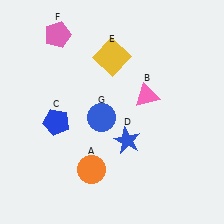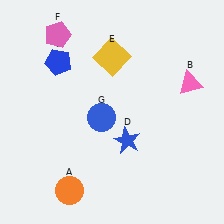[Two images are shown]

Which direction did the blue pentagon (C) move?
The blue pentagon (C) moved up.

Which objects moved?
The objects that moved are: the orange circle (A), the pink triangle (B), the blue pentagon (C).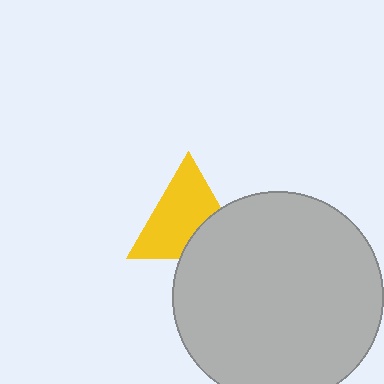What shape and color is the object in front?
The object in front is a light gray circle.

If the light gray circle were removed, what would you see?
You would see the complete yellow triangle.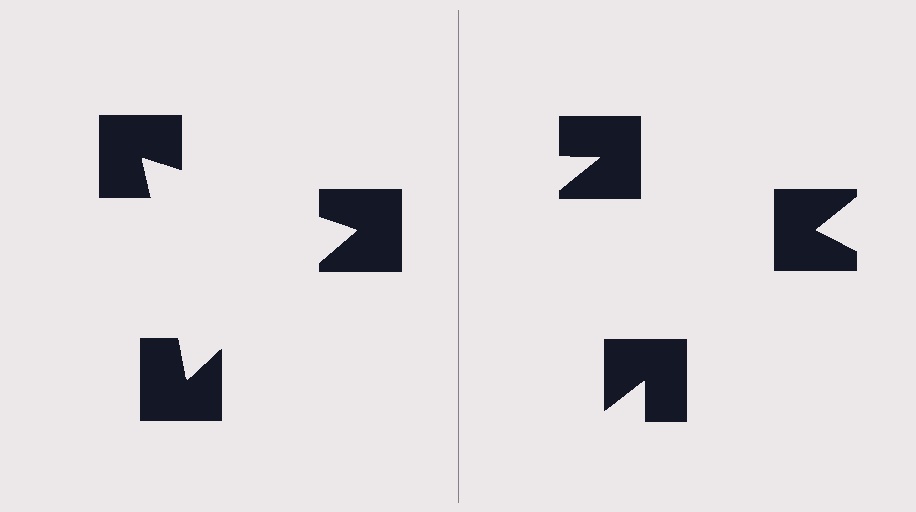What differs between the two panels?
The notched squares are positioned identically on both sides; only the wedge orientations differ. On the left they align to a triangle; on the right they are misaligned.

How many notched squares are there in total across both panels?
6 — 3 on each side.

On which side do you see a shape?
An illusory triangle appears on the left side. On the right side the wedge cuts are rotated, so no coherent shape forms.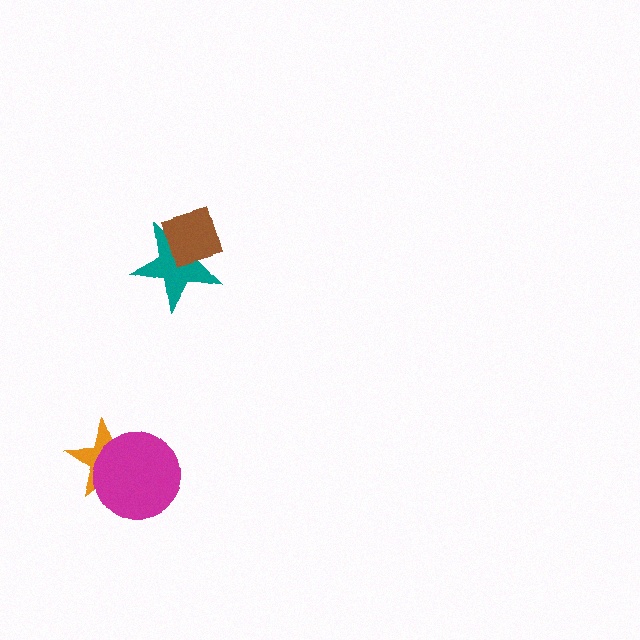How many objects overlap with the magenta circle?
1 object overlaps with the magenta circle.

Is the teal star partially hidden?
Yes, it is partially covered by another shape.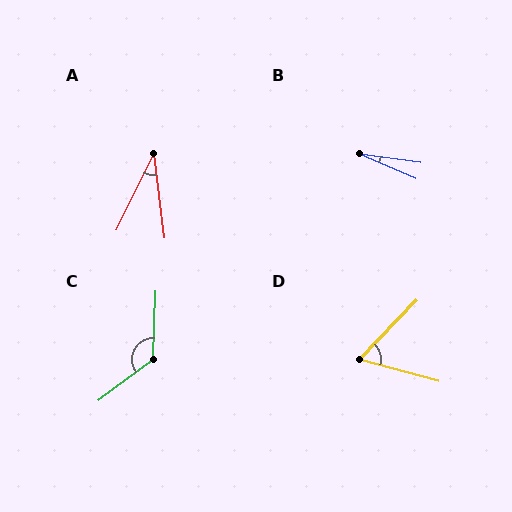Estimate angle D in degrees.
Approximately 61 degrees.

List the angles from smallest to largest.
B (15°), A (33°), D (61°), C (129°).